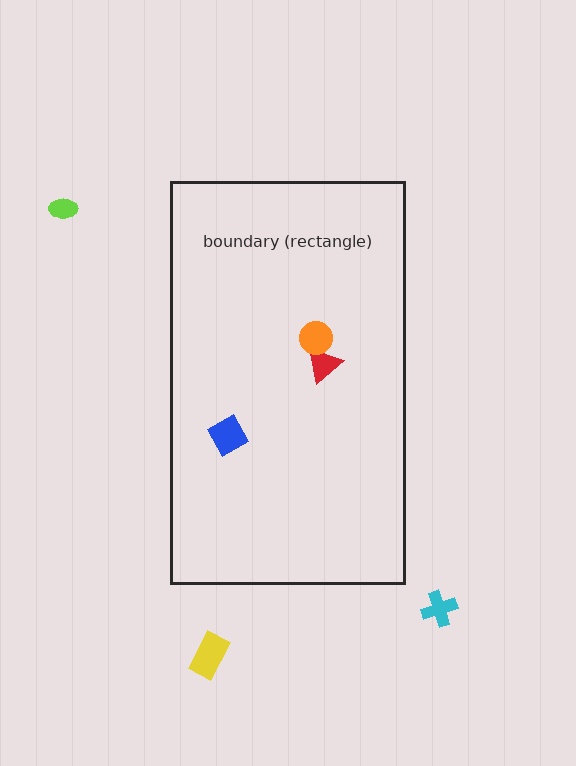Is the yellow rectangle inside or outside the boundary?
Outside.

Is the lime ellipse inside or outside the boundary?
Outside.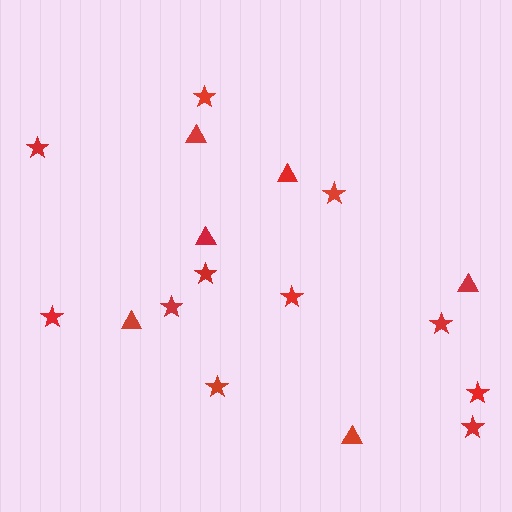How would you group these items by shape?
There are 2 groups: one group of triangles (6) and one group of stars (11).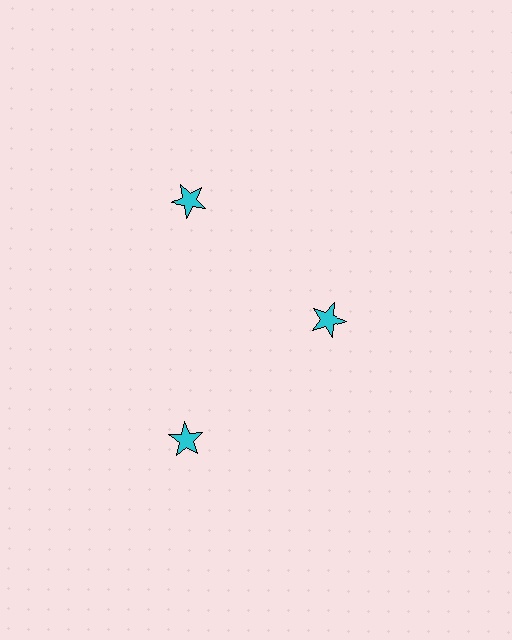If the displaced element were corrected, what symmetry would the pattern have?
It would have 3-fold rotational symmetry — the pattern would map onto itself every 120 degrees.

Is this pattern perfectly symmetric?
No. The 3 cyan stars are arranged in a ring, but one element near the 3 o'clock position is pulled inward toward the center, breaking the 3-fold rotational symmetry.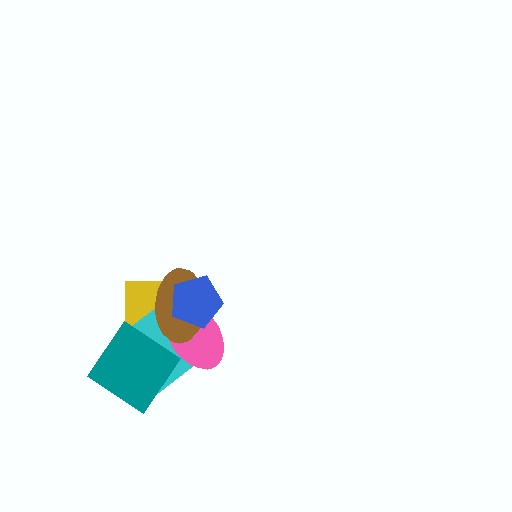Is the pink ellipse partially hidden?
Yes, it is partially covered by another shape.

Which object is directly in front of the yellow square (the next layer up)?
The cyan diamond is directly in front of the yellow square.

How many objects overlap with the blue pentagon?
3 objects overlap with the blue pentagon.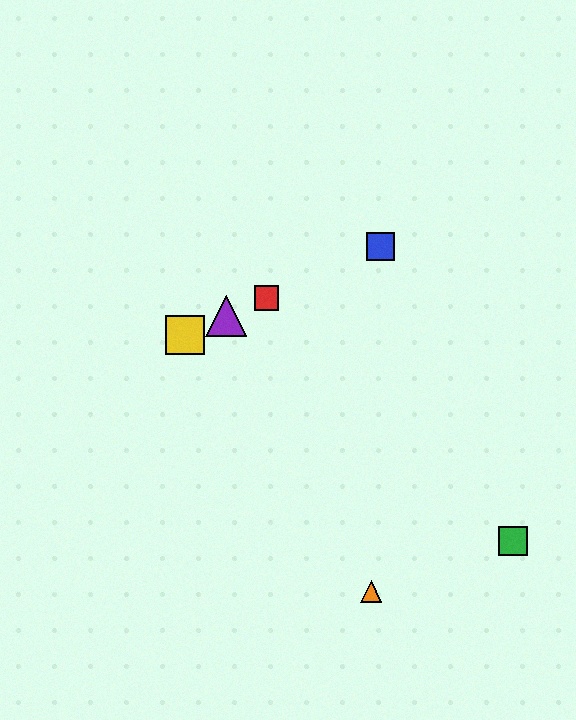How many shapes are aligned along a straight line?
4 shapes (the red square, the blue square, the yellow square, the purple triangle) are aligned along a straight line.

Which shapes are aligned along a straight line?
The red square, the blue square, the yellow square, the purple triangle are aligned along a straight line.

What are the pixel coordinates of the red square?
The red square is at (266, 298).